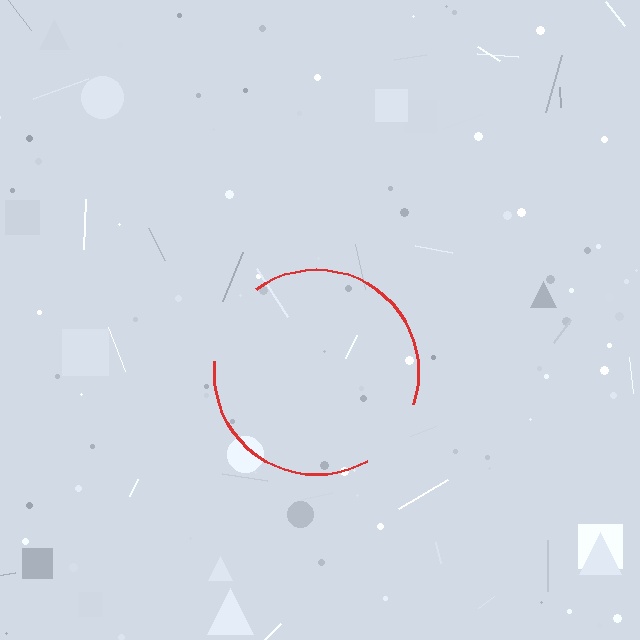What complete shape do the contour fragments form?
The contour fragments form a circle.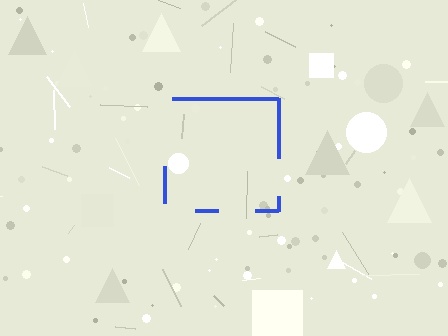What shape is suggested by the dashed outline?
The dashed outline suggests a square.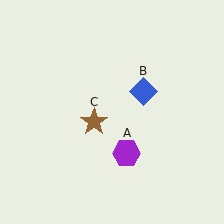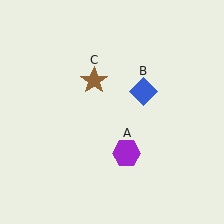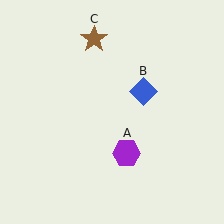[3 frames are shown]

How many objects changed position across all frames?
1 object changed position: brown star (object C).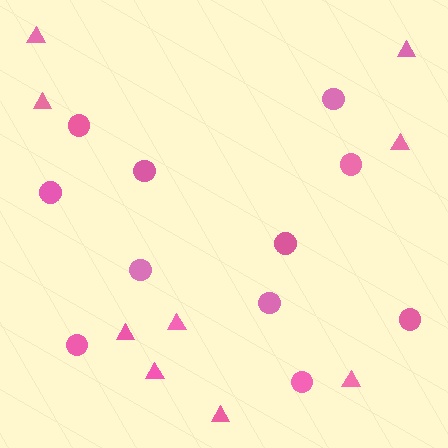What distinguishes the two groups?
There are 2 groups: one group of circles (11) and one group of triangles (9).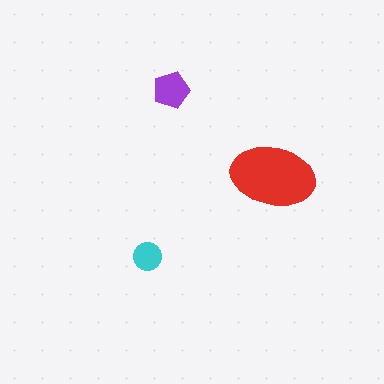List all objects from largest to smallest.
The red ellipse, the purple pentagon, the cyan circle.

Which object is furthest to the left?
The cyan circle is leftmost.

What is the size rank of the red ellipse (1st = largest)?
1st.